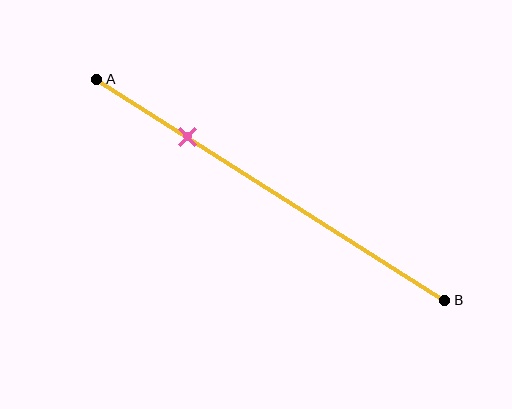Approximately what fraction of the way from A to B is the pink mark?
The pink mark is approximately 25% of the way from A to B.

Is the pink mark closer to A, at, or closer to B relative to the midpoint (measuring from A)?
The pink mark is closer to point A than the midpoint of segment AB.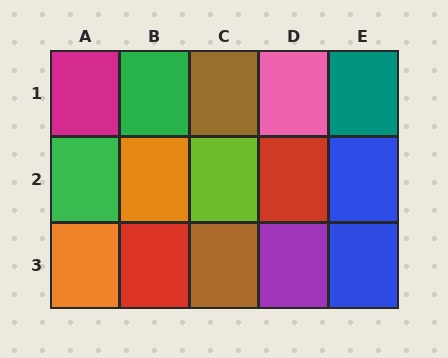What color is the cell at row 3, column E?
Blue.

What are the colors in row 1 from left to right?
Magenta, green, brown, pink, teal.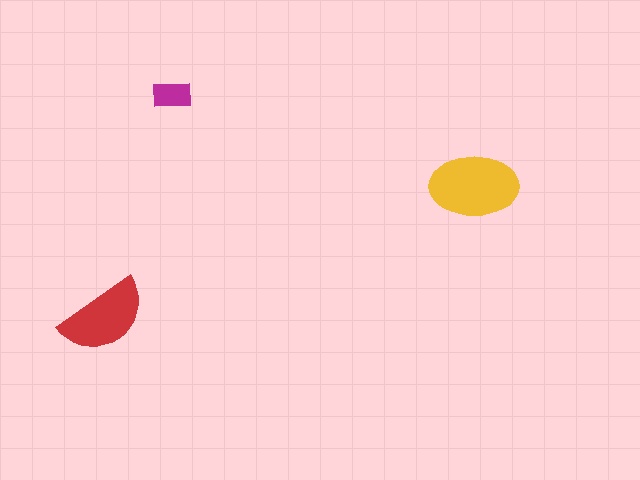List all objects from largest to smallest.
The yellow ellipse, the red semicircle, the magenta rectangle.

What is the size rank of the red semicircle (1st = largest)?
2nd.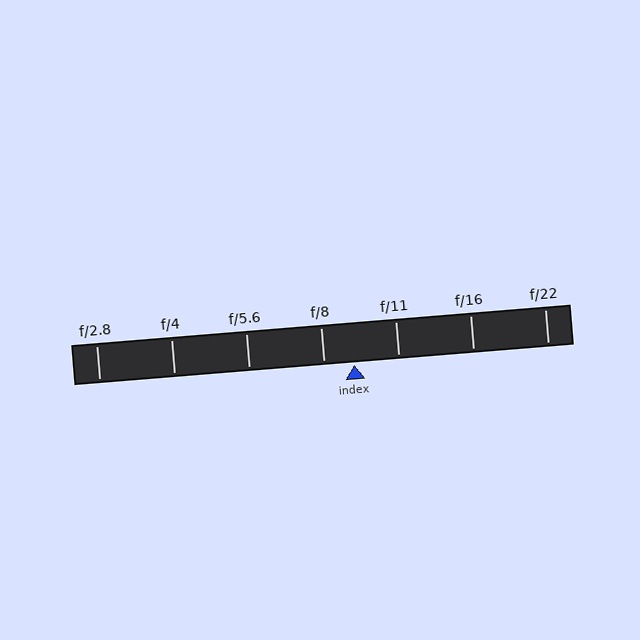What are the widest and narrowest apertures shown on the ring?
The widest aperture shown is f/2.8 and the narrowest is f/22.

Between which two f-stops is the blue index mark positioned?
The index mark is between f/8 and f/11.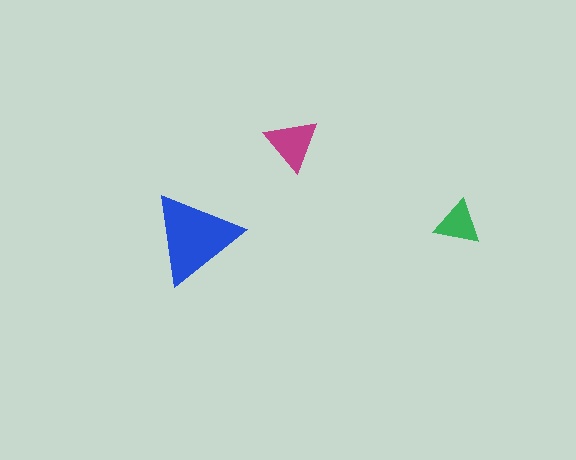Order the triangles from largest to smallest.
the blue one, the magenta one, the green one.